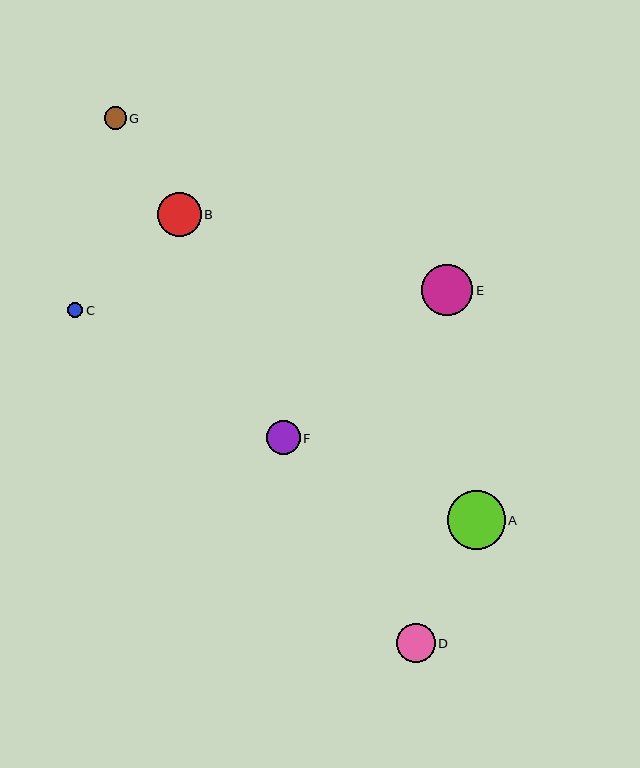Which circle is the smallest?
Circle C is the smallest with a size of approximately 15 pixels.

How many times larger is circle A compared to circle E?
Circle A is approximately 1.1 times the size of circle E.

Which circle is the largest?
Circle A is the largest with a size of approximately 58 pixels.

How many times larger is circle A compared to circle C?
Circle A is approximately 3.8 times the size of circle C.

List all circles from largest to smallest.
From largest to smallest: A, E, B, D, F, G, C.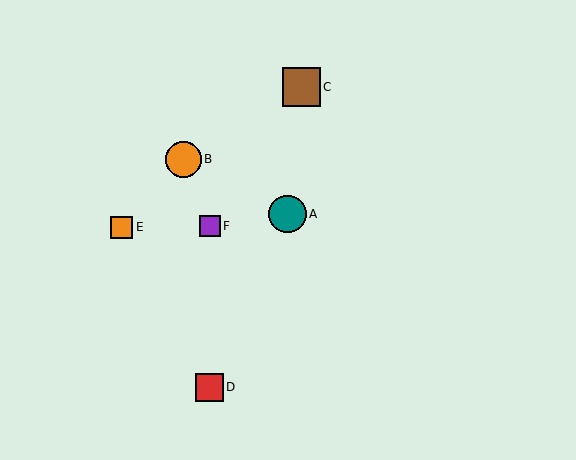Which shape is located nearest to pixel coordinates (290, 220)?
The teal circle (labeled A) at (287, 214) is nearest to that location.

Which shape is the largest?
The brown square (labeled C) is the largest.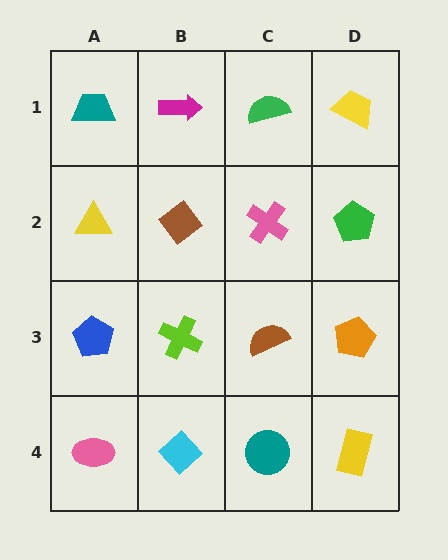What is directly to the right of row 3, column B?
A brown semicircle.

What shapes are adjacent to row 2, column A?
A teal trapezoid (row 1, column A), a blue pentagon (row 3, column A), a brown diamond (row 2, column B).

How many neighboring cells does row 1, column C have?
3.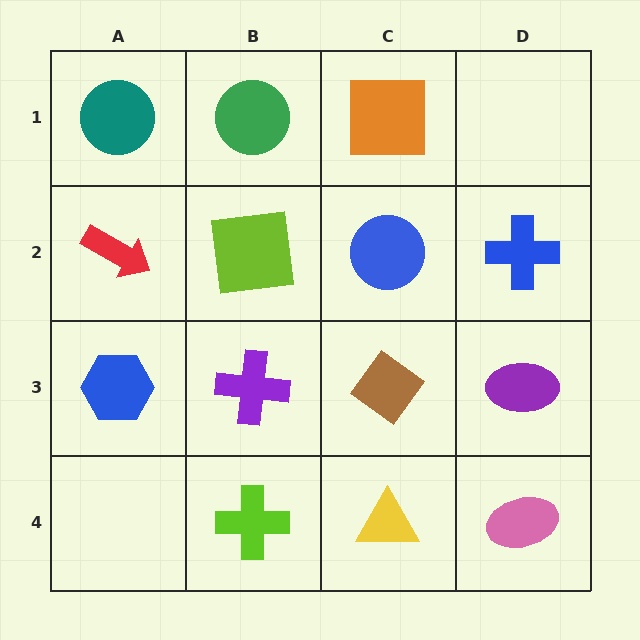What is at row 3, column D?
A purple ellipse.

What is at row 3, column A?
A blue hexagon.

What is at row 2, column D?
A blue cross.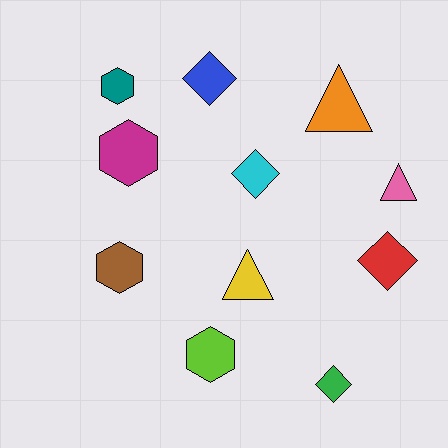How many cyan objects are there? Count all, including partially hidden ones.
There is 1 cyan object.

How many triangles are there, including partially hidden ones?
There are 3 triangles.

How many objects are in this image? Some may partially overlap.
There are 11 objects.